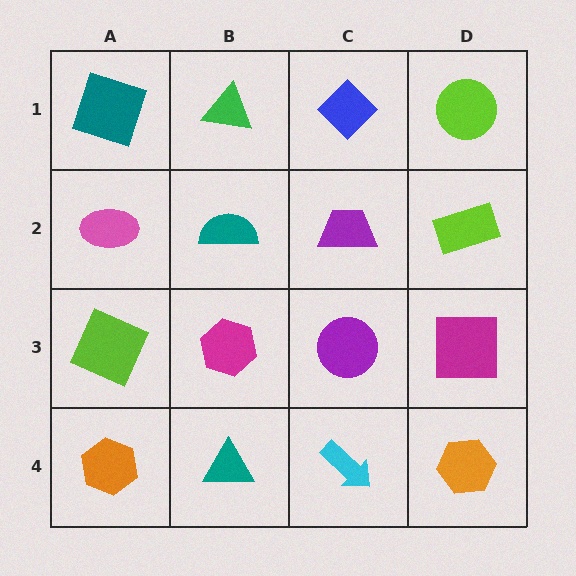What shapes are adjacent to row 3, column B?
A teal semicircle (row 2, column B), a teal triangle (row 4, column B), a lime square (row 3, column A), a purple circle (row 3, column C).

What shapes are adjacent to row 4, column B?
A magenta hexagon (row 3, column B), an orange hexagon (row 4, column A), a cyan arrow (row 4, column C).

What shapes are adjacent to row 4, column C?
A purple circle (row 3, column C), a teal triangle (row 4, column B), an orange hexagon (row 4, column D).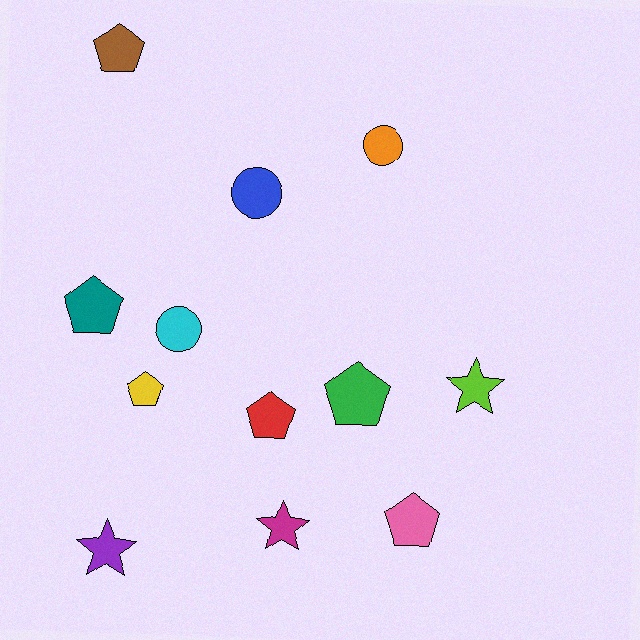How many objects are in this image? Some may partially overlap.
There are 12 objects.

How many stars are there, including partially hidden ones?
There are 3 stars.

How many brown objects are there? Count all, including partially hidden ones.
There is 1 brown object.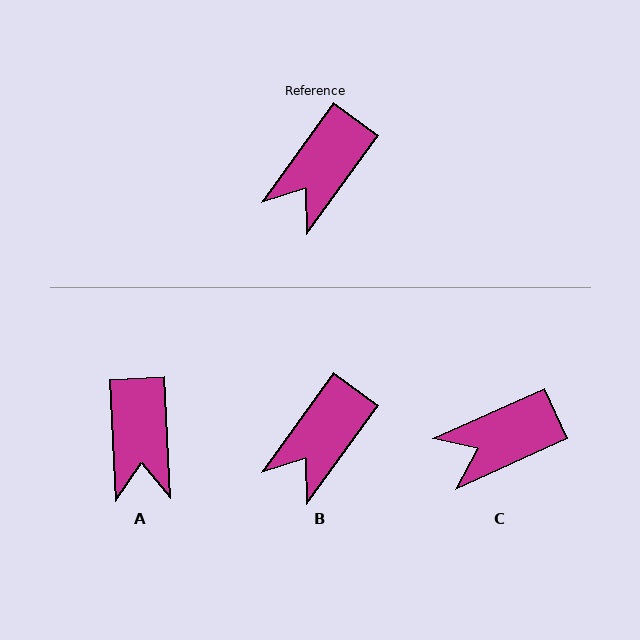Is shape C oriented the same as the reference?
No, it is off by about 30 degrees.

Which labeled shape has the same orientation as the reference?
B.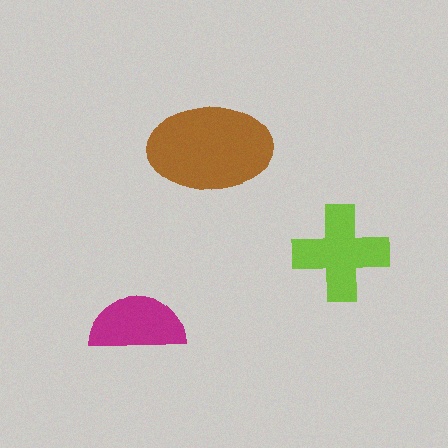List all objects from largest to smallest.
The brown ellipse, the lime cross, the magenta semicircle.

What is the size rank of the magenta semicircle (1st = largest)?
3rd.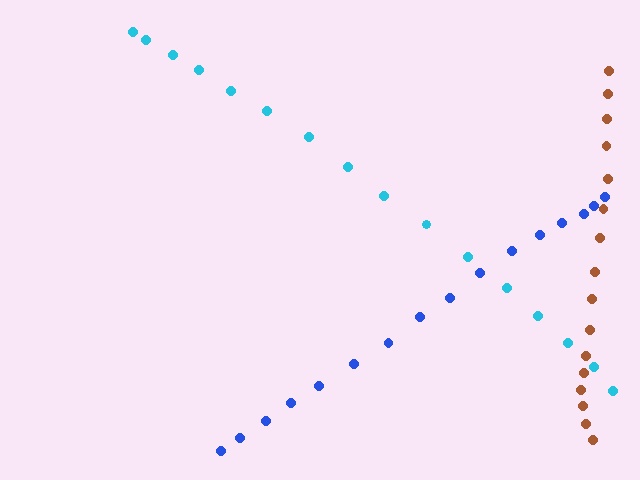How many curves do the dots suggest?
There are 3 distinct paths.